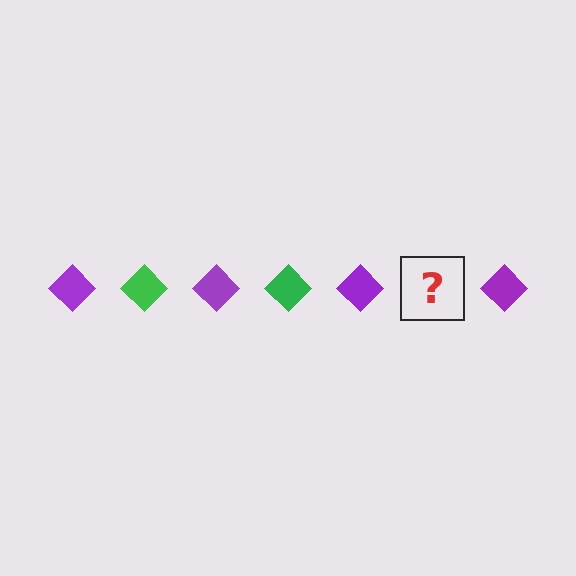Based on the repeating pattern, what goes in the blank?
The blank should be a green diamond.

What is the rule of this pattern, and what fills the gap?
The rule is that the pattern cycles through purple, green diamonds. The gap should be filled with a green diamond.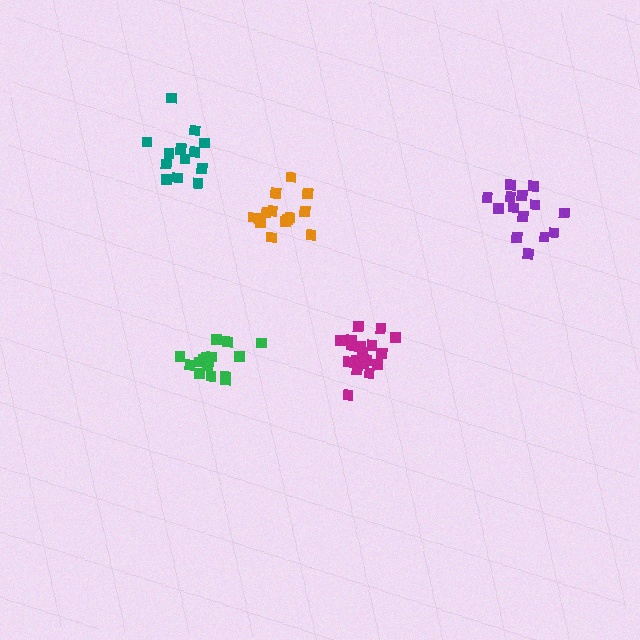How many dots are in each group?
Group 1: 14 dots, Group 2: 14 dots, Group 3: 15 dots, Group 4: 19 dots, Group 5: 14 dots (76 total).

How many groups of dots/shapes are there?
There are 5 groups.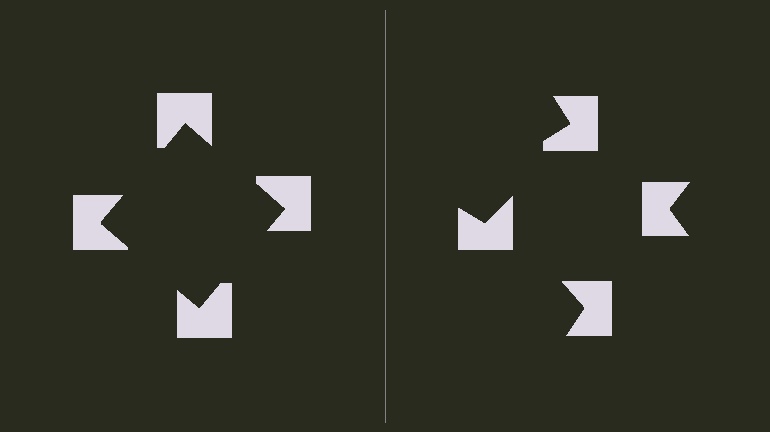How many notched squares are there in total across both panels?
8 — 4 on each side.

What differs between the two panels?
The notched squares are positioned identically on both sides; only the wedge orientations differ. On the left they align to a square; on the right they are misaligned.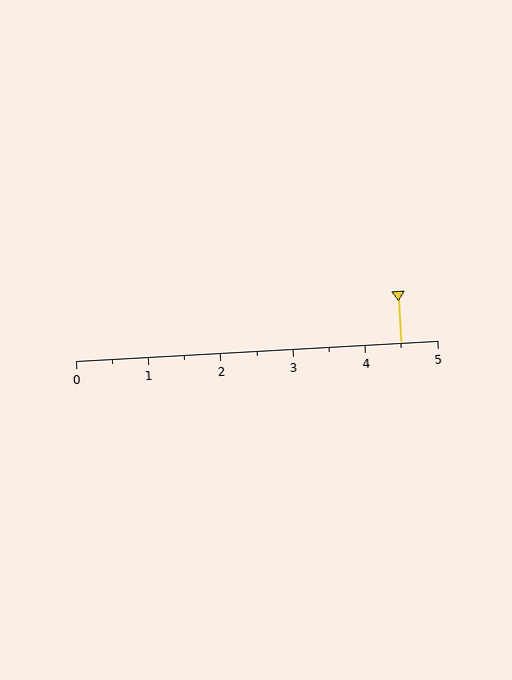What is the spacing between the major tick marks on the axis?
The major ticks are spaced 1 apart.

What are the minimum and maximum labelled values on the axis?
The axis runs from 0 to 5.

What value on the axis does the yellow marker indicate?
The marker indicates approximately 4.5.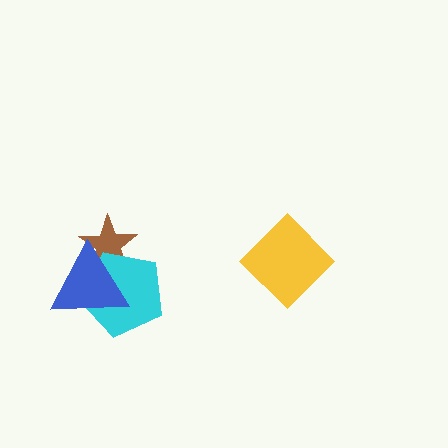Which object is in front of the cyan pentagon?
The blue triangle is in front of the cyan pentagon.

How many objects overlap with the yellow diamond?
0 objects overlap with the yellow diamond.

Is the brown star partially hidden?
Yes, it is partially covered by another shape.